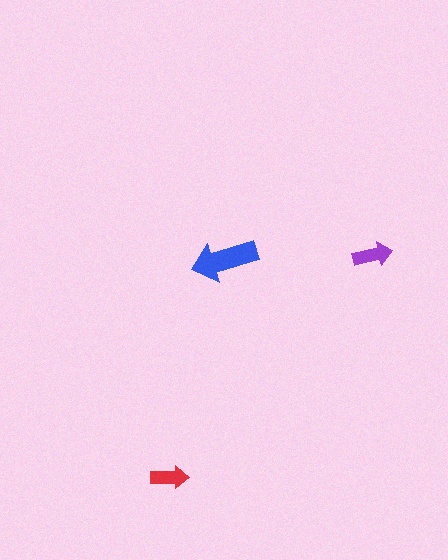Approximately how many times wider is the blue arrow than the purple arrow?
About 1.5 times wider.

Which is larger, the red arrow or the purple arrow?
The purple one.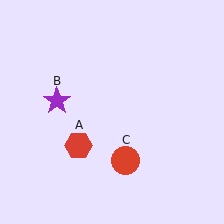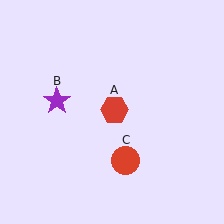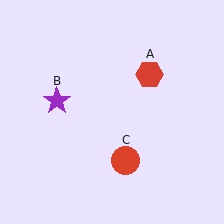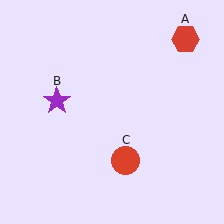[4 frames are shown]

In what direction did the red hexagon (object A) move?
The red hexagon (object A) moved up and to the right.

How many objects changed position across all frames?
1 object changed position: red hexagon (object A).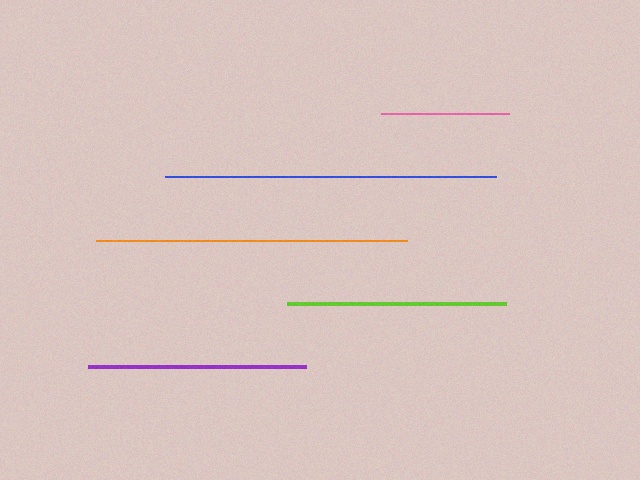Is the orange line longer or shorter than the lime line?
The orange line is longer than the lime line.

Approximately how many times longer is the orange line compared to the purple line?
The orange line is approximately 1.4 times the length of the purple line.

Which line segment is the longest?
The blue line is the longest at approximately 331 pixels.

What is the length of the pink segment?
The pink segment is approximately 128 pixels long.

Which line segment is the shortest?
The pink line is the shortest at approximately 128 pixels.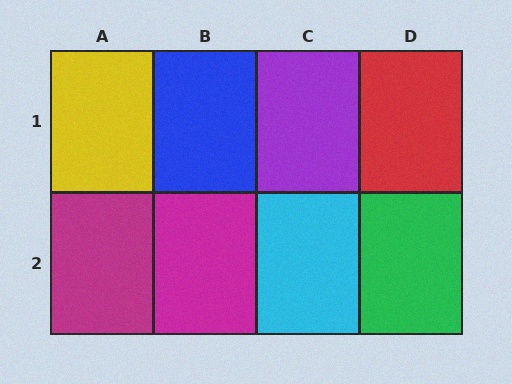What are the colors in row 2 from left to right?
Magenta, magenta, cyan, green.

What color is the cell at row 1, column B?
Blue.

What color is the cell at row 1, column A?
Yellow.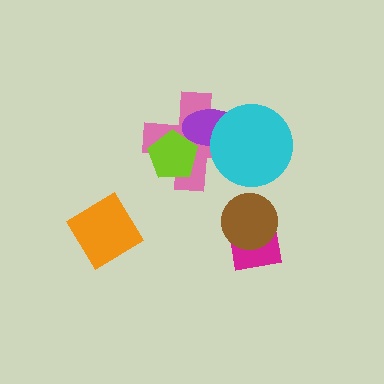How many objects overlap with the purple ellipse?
3 objects overlap with the purple ellipse.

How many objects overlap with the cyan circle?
2 objects overlap with the cyan circle.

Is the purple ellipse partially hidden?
Yes, it is partially covered by another shape.